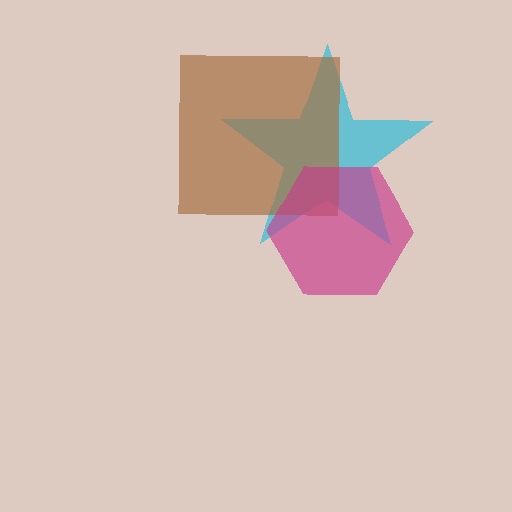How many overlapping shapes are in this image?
There are 3 overlapping shapes in the image.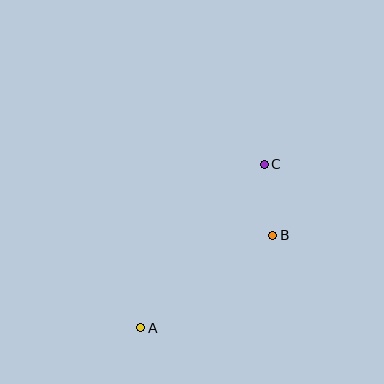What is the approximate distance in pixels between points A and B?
The distance between A and B is approximately 160 pixels.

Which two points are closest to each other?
Points B and C are closest to each other.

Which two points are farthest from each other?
Points A and C are farthest from each other.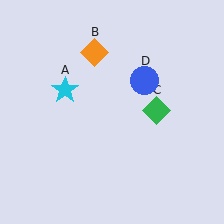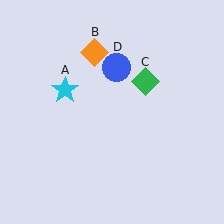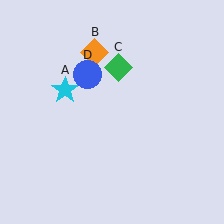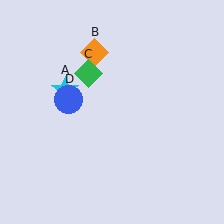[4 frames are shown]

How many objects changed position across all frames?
2 objects changed position: green diamond (object C), blue circle (object D).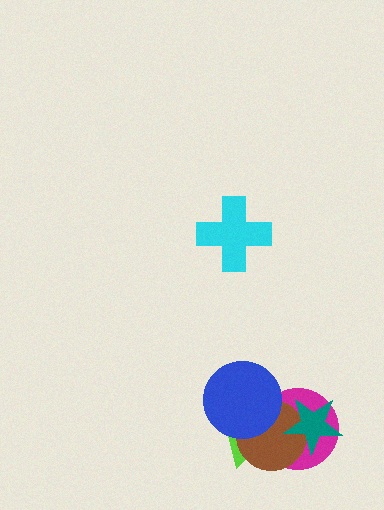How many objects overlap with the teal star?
3 objects overlap with the teal star.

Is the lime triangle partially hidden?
Yes, it is partially covered by another shape.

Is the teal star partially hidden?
No, no other shape covers it.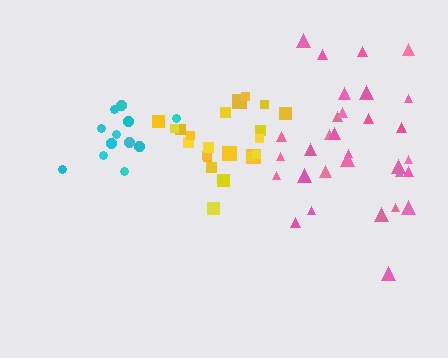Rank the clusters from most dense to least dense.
cyan, yellow, pink.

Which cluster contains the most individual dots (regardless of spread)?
Pink (32).